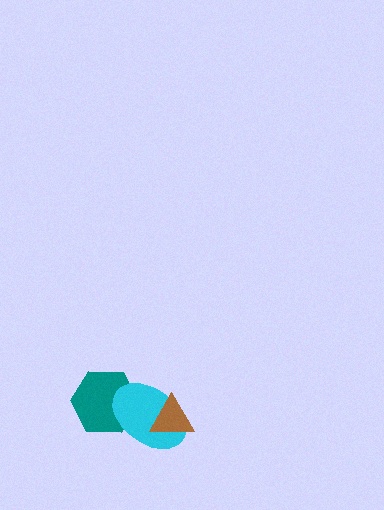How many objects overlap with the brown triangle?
1 object overlaps with the brown triangle.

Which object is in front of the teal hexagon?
The cyan ellipse is in front of the teal hexagon.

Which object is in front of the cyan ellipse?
The brown triangle is in front of the cyan ellipse.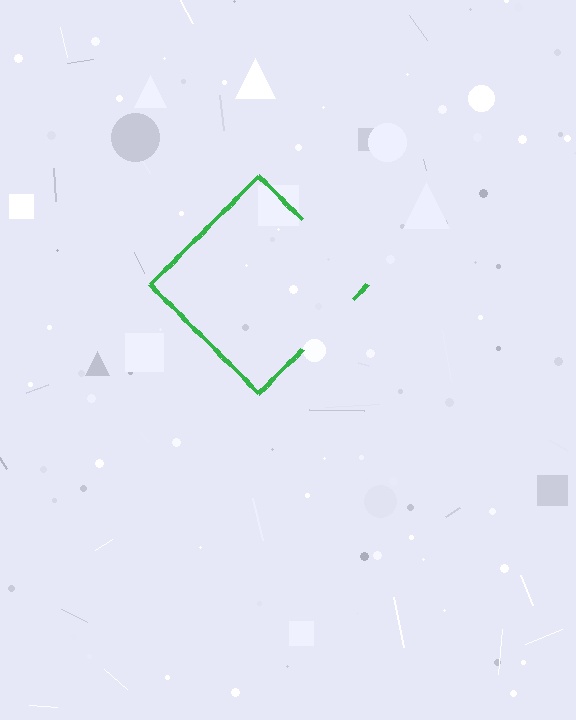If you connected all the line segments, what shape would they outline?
They would outline a diamond.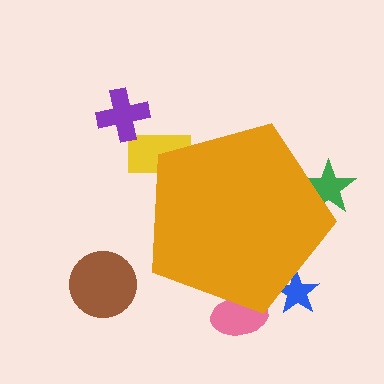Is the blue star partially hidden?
Yes, the blue star is partially hidden behind the orange pentagon.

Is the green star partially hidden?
Yes, the green star is partially hidden behind the orange pentagon.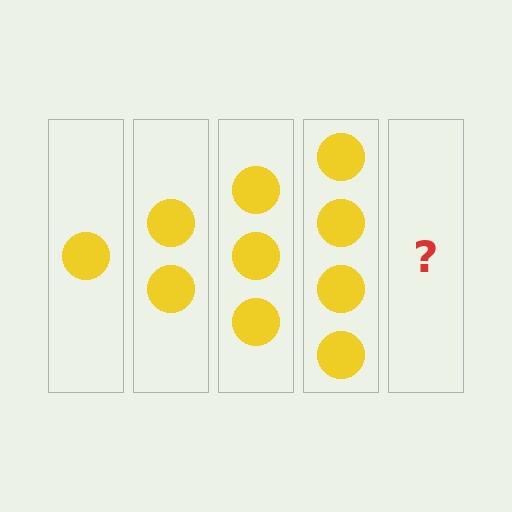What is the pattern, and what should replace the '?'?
The pattern is that each step adds one more circle. The '?' should be 5 circles.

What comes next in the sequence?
The next element should be 5 circles.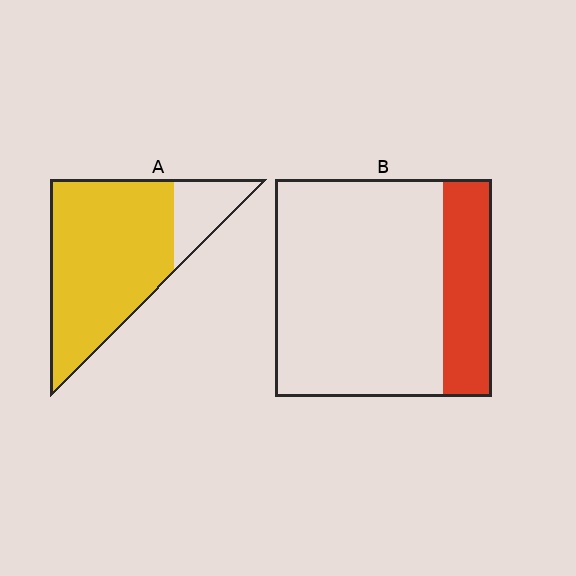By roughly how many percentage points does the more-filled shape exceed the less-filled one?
By roughly 60 percentage points (A over B).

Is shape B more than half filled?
No.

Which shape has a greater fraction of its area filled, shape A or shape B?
Shape A.